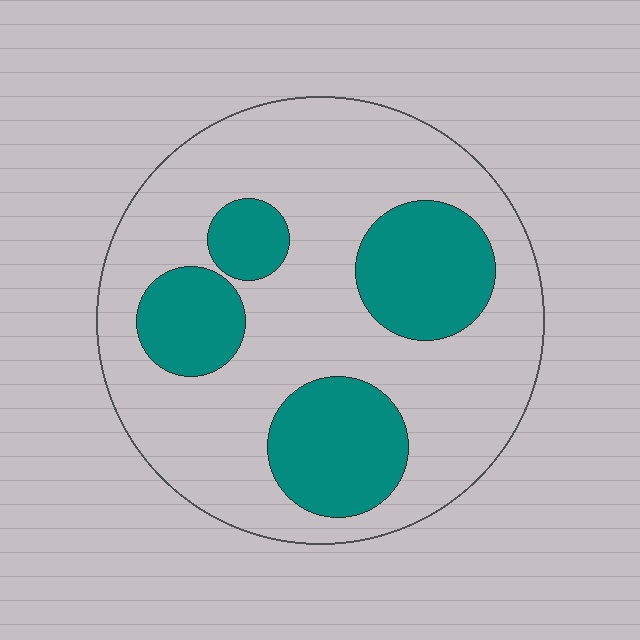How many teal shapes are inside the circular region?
4.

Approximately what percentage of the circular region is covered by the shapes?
Approximately 30%.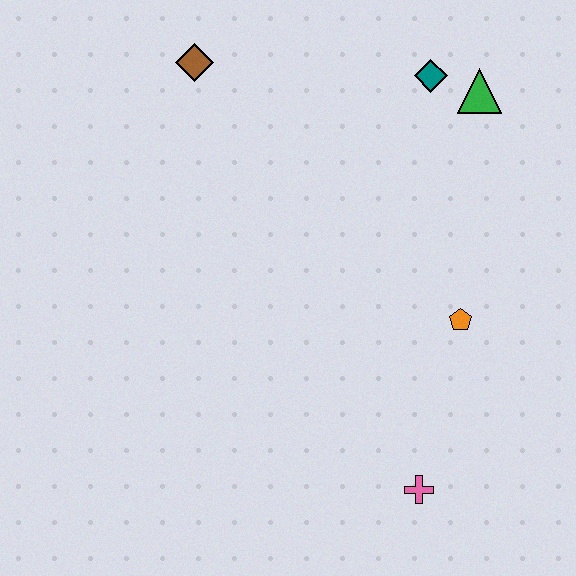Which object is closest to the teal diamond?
The green triangle is closest to the teal diamond.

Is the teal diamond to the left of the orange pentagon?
Yes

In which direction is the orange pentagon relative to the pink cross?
The orange pentagon is above the pink cross.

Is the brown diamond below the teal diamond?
No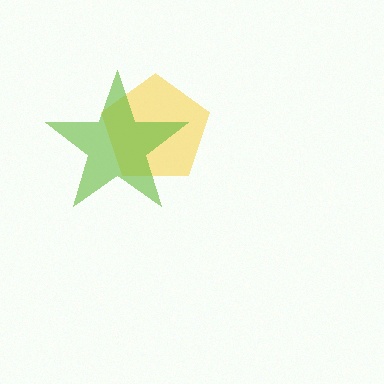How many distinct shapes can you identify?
There are 2 distinct shapes: a yellow pentagon, a lime star.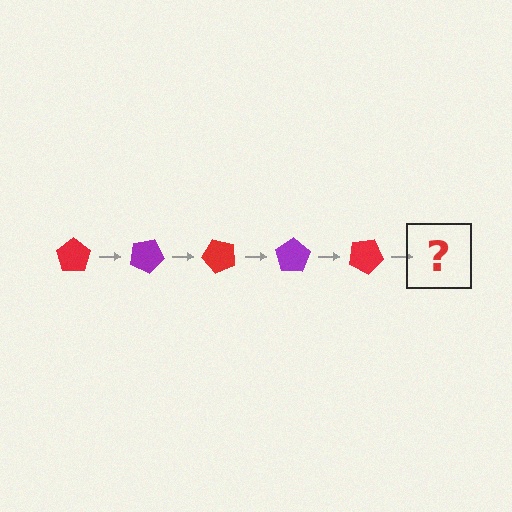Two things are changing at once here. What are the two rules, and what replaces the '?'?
The two rules are that it rotates 25 degrees each step and the color cycles through red and purple. The '?' should be a purple pentagon, rotated 125 degrees from the start.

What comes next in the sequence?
The next element should be a purple pentagon, rotated 125 degrees from the start.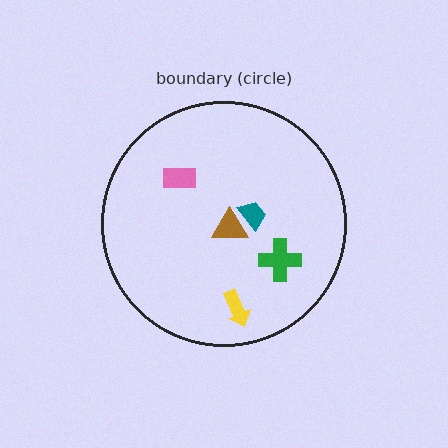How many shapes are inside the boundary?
5 inside, 0 outside.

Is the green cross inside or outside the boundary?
Inside.